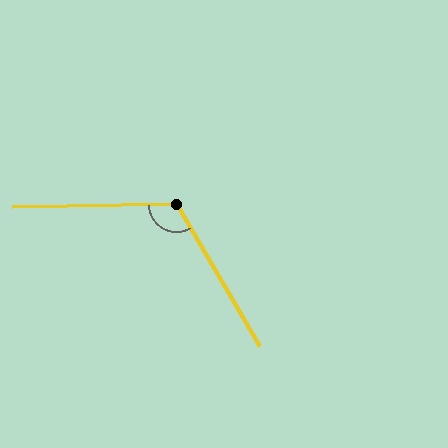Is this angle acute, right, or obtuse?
It is obtuse.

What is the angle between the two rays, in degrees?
Approximately 119 degrees.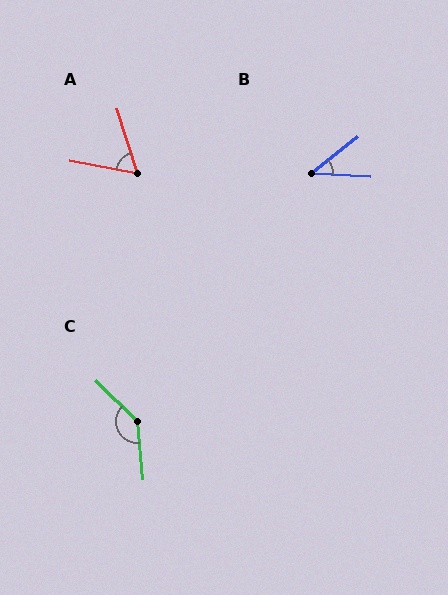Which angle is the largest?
C, at approximately 139 degrees.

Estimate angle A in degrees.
Approximately 61 degrees.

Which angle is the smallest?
B, at approximately 41 degrees.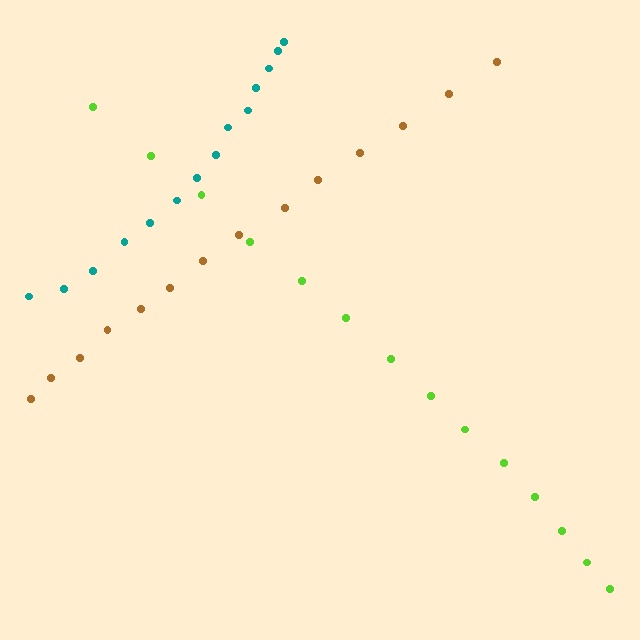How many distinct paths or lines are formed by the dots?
There are 3 distinct paths.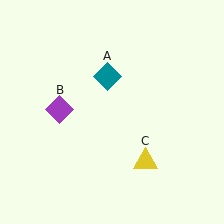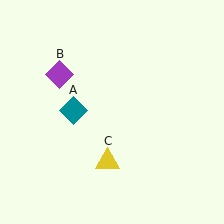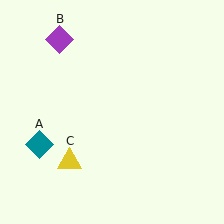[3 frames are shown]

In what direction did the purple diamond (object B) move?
The purple diamond (object B) moved up.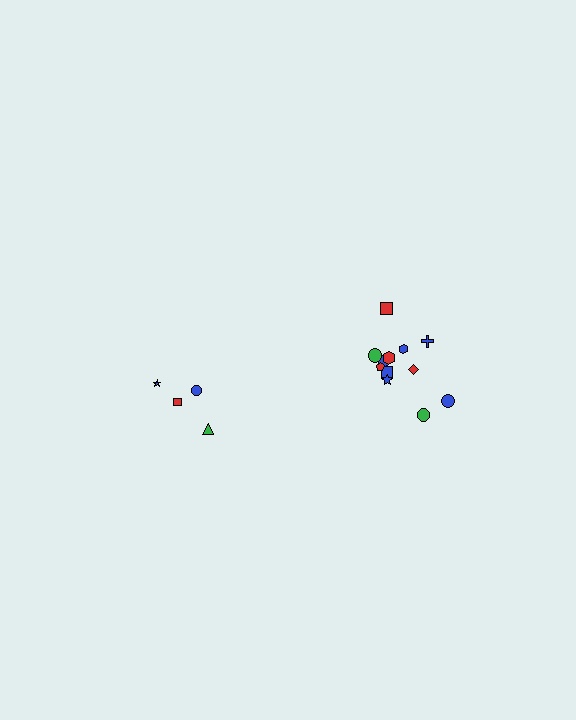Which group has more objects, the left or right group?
The right group.